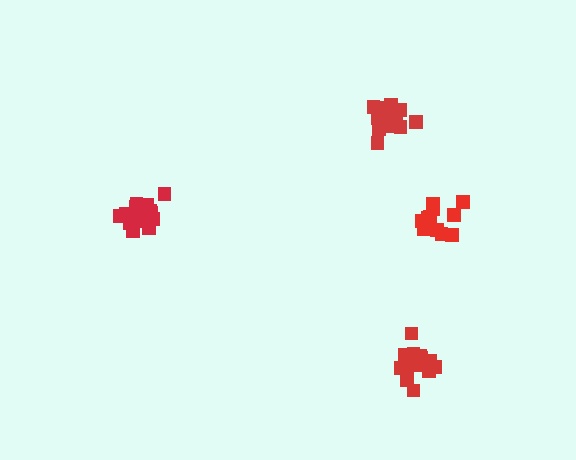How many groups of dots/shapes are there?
There are 4 groups.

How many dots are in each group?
Group 1: 17 dots, Group 2: 17 dots, Group 3: 11 dots, Group 4: 16 dots (61 total).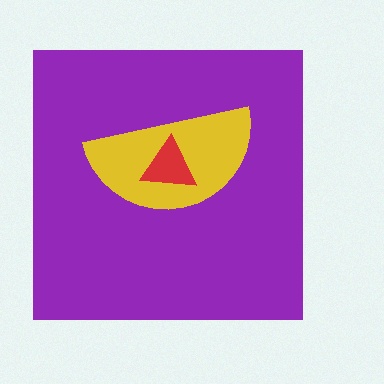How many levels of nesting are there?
3.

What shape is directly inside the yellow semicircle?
The red triangle.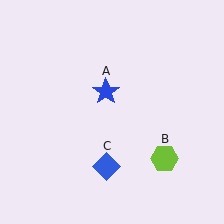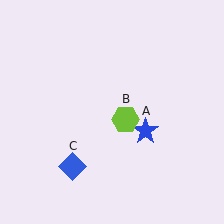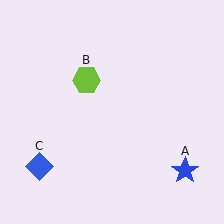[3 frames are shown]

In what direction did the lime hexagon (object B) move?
The lime hexagon (object B) moved up and to the left.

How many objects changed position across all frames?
3 objects changed position: blue star (object A), lime hexagon (object B), blue diamond (object C).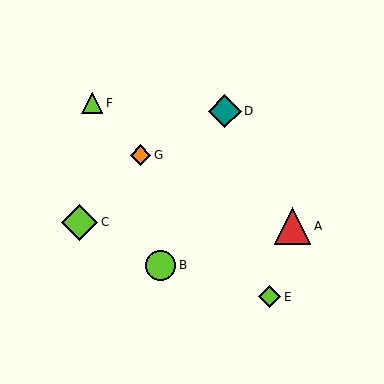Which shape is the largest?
The red triangle (labeled A) is the largest.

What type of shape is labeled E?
Shape E is a lime diamond.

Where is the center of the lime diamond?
The center of the lime diamond is at (270, 297).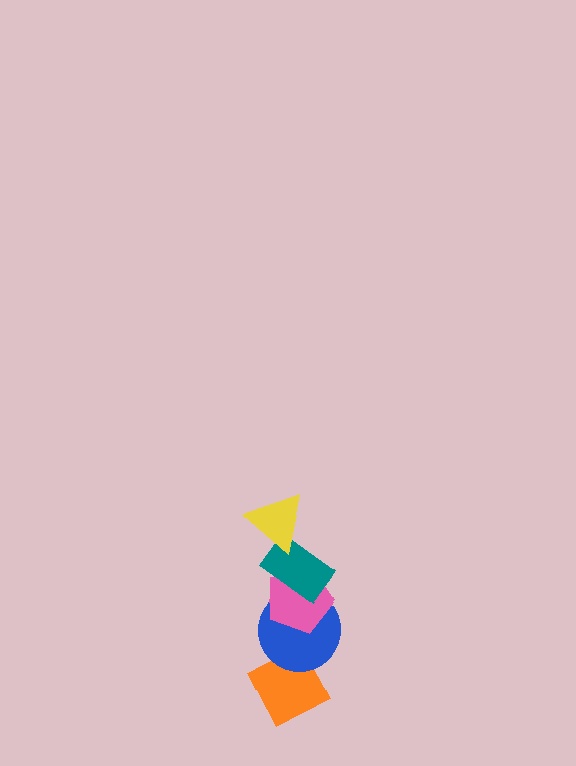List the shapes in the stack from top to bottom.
From top to bottom: the yellow triangle, the teal rectangle, the pink pentagon, the blue circle, the orange diamond.